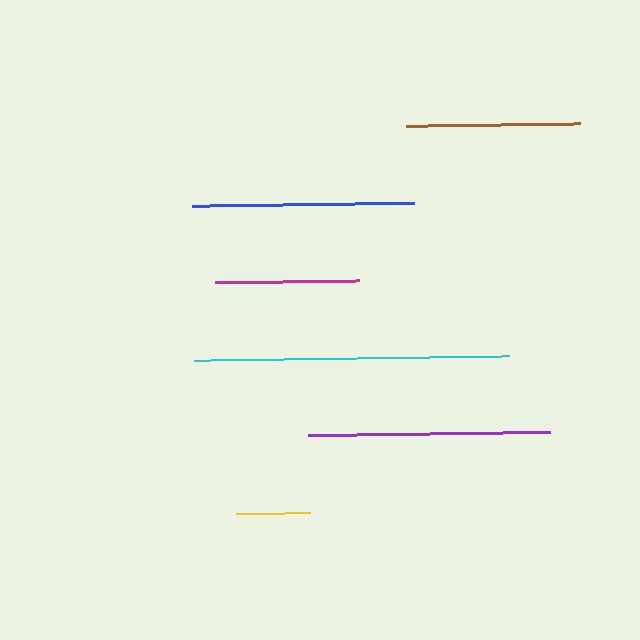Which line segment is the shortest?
The yellow line is the shortest at approximately 74 pixels.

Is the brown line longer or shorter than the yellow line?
The brown line is longer than the yellow line.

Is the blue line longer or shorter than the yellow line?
The blue line is longer than the yellow line.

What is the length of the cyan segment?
The cyan segment is approximately 315 pixels long.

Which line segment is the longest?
The cyan line is the longest at approximately 315 pixels.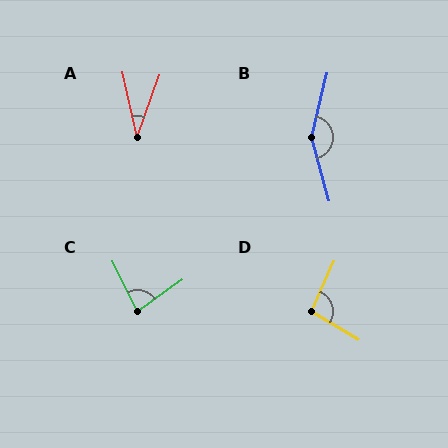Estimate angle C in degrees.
Approximately 80 degrees.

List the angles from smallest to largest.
A (32°), C (80°), D (97°), B (151°).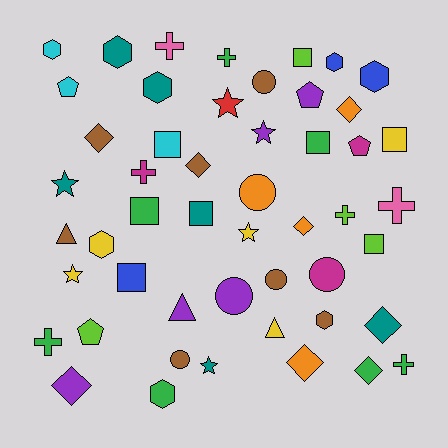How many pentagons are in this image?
There are 4 pentagons.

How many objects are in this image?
There are 50 objects.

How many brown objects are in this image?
There are 7 brown objects.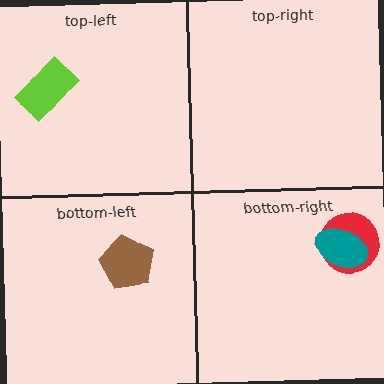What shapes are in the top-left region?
The lime rectangle.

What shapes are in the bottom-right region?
The red circle, the teal ellipse.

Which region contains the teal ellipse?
The bottom-right region.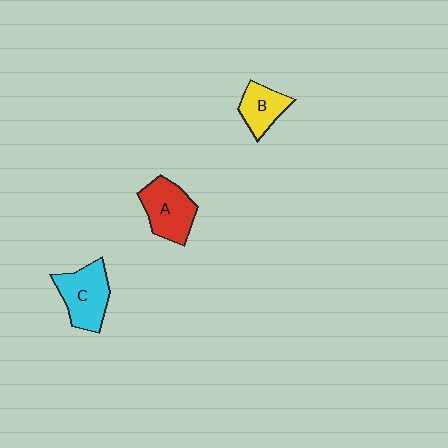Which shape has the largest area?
Shape C (cyan).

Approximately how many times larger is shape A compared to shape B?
Approximately 1.4 times.